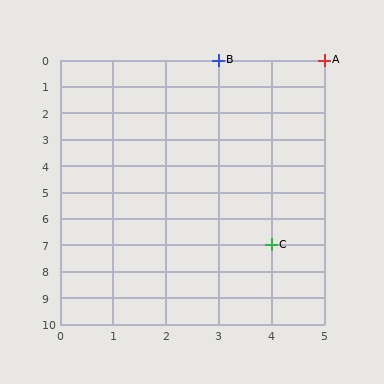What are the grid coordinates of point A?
Point A is at grid coordinates (5, 0).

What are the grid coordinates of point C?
Point C is at grid coordinates (4, 7).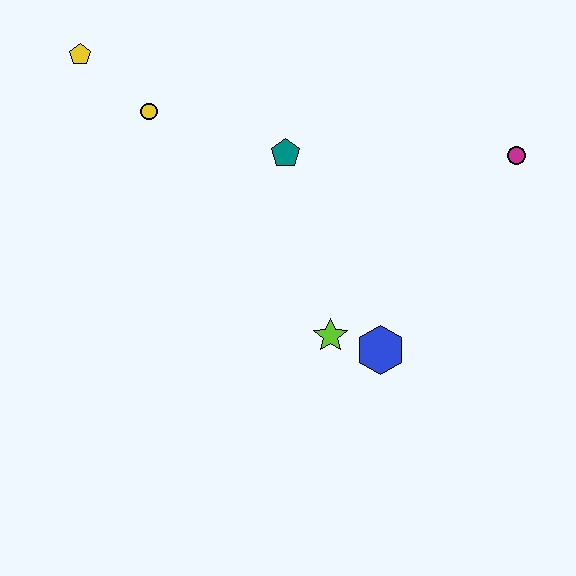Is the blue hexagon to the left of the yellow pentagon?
No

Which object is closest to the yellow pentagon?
The yellow circle is closest to the yellow pentagon.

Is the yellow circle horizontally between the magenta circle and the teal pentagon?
No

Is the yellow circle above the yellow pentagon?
No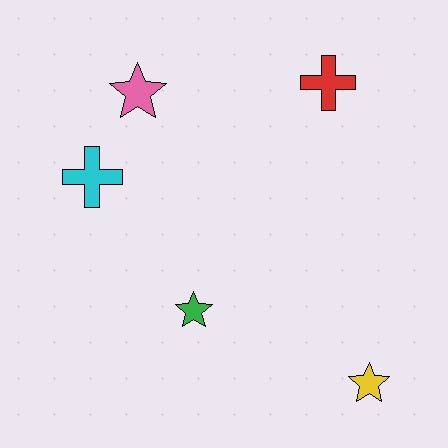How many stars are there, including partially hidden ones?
There are 3 stars.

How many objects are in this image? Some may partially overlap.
There are 5 objects.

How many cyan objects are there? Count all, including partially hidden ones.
There is 1 cyan object.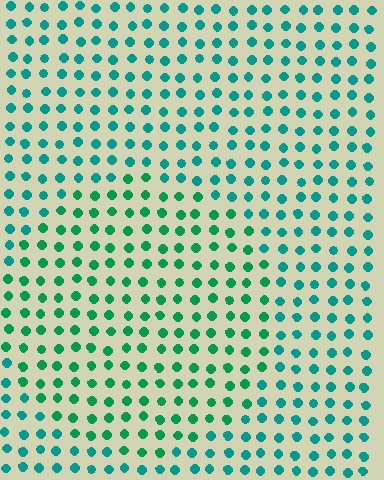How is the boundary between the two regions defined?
The boundary is defined purely by a slight shift in hue (about 25 degrees). Spacing, size, and orientation are identical on both sides.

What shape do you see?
I see a circle.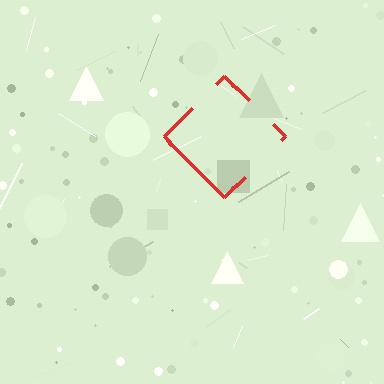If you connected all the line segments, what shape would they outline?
They would outline a diamond.